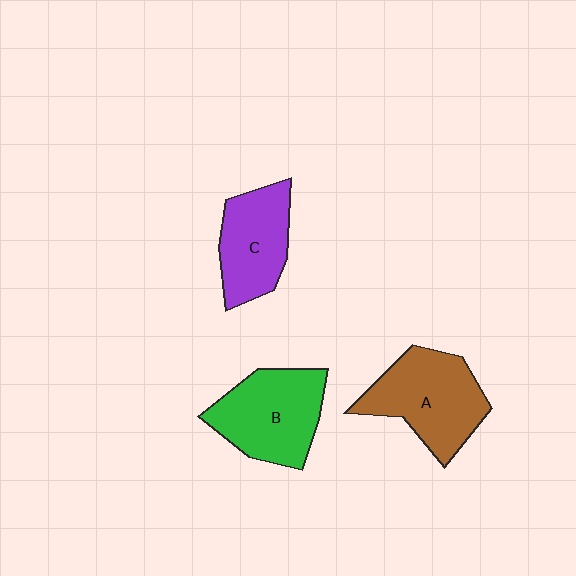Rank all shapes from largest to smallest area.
From largest to smallest: A (brown), B (green), C (purple).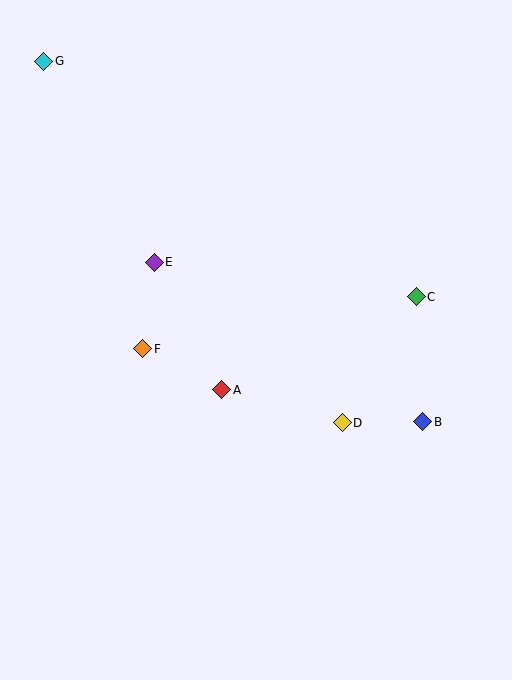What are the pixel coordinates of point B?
Point B is at (423, 422).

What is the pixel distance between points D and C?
The distance between D and C is 147 pixels.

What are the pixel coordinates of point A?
Point A is at (222, 390).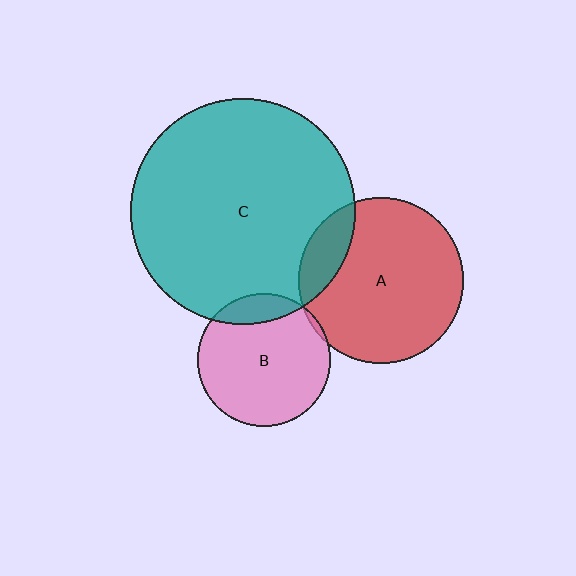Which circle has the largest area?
Circle C (teal).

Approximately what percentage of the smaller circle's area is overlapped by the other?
Approximately 5%.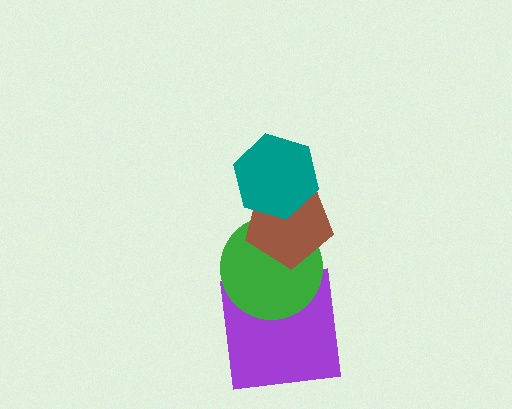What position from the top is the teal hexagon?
The teal hexagon is 1st from the top.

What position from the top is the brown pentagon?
The brown pentagon is 2nd from the top.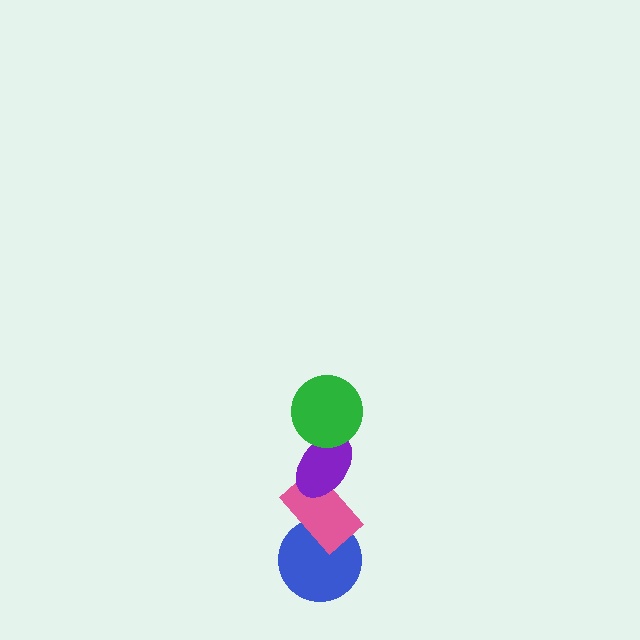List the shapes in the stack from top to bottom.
From top to bottom: the green circle, the purple ellipse, the pink rectangle, the blue circle.